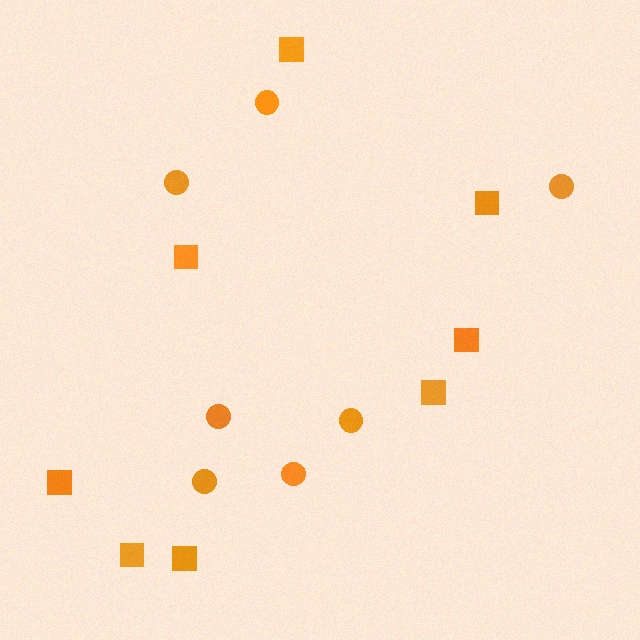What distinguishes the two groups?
There are 2 groups: one group of squares (8) and one group of circles (7).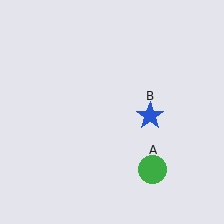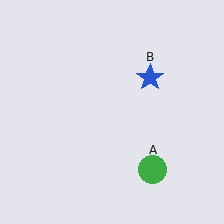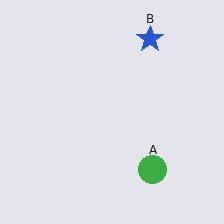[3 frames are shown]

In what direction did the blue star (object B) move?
The blue star (object B) moved up.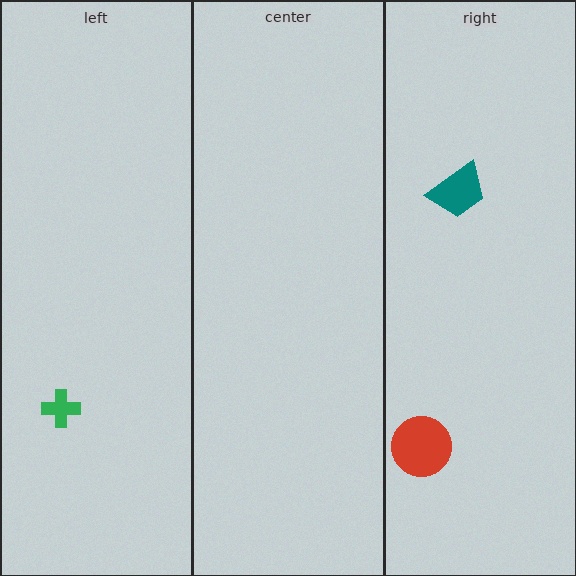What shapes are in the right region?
The teal trapezoid, the red circle.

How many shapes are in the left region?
1.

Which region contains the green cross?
The left region.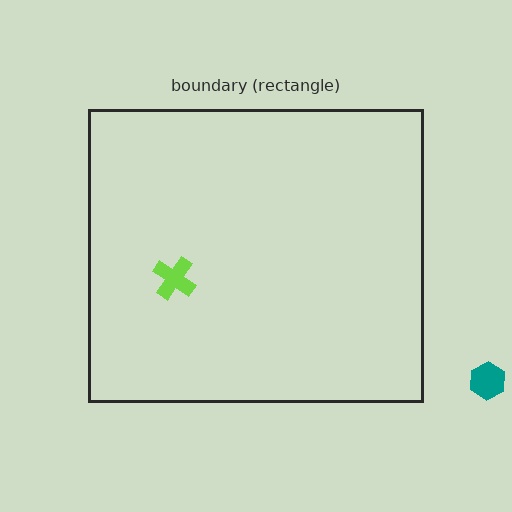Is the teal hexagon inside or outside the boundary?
Outside.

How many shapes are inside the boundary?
1 inside, 1 outside.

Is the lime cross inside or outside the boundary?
Inside.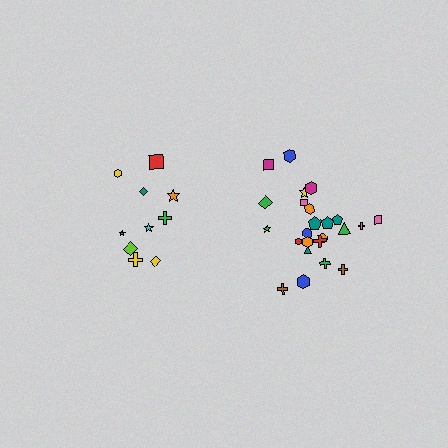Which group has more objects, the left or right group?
The right group.